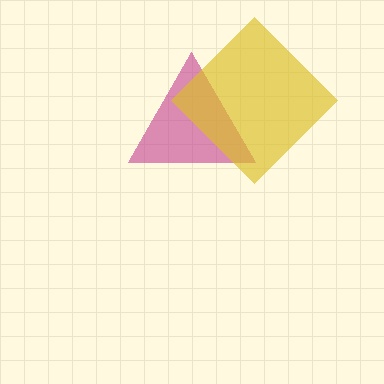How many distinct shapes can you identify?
There are 2 distinct shapes: a magenta triangle, a yellow diamond.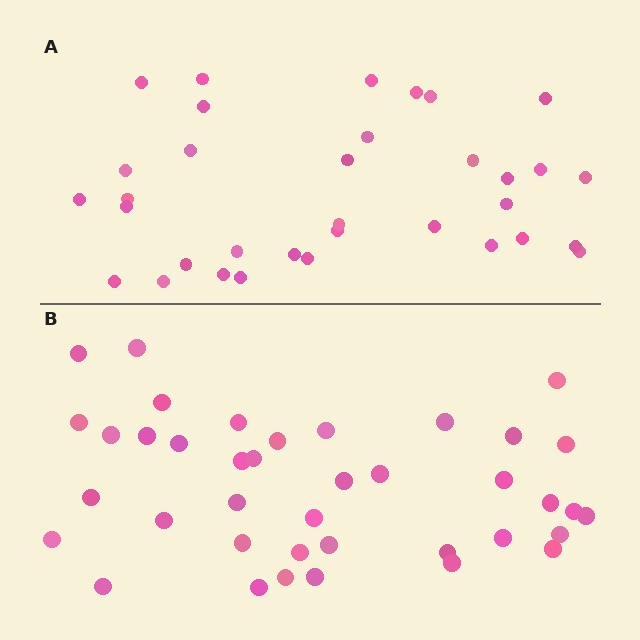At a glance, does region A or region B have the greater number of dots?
Region B (the bottom region) has more dots.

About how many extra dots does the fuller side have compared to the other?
Region B has about 5 more dots than region A.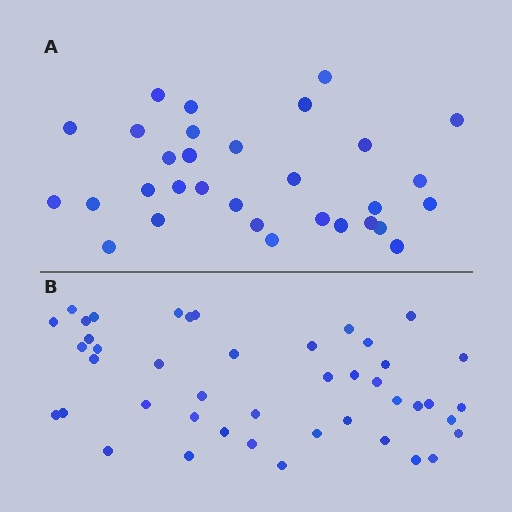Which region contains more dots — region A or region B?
Region B (the bottom region) has more dots.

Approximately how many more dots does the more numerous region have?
Region B has approximately 15 more dots than region A.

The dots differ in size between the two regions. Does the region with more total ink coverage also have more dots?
No. Region A has more total ink coverage because its dots are larger, but region B actually contains more individual dots. Total area can be misleading — the number of items is what matters here.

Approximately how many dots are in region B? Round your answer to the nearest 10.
About 40 dots. (The exact count is 44, which rounds to 40.)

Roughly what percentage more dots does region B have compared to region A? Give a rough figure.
About 40% more.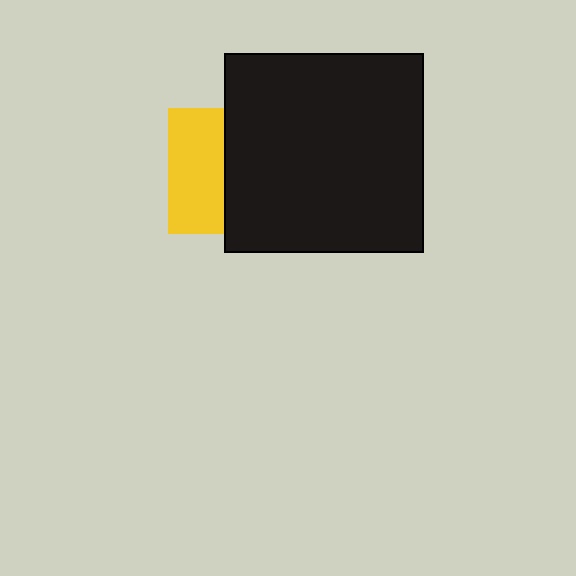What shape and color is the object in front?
The object in front is a black square.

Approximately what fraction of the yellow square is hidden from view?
Roughly 56% of the yellow square is hidden behind the black square.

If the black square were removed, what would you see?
You would see the complete yellow square.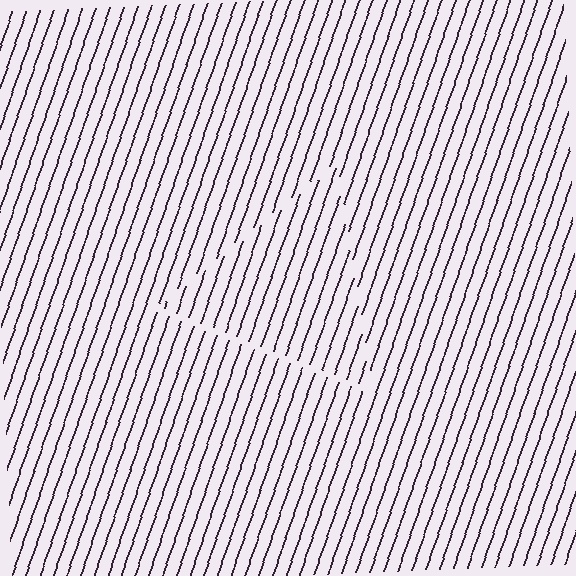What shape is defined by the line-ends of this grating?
An illusory triangle. The interior of the shape contains the same grating, shifted by half a period — the contour is defined by the phase discontinuity where line-ends from the inner and outer gratings abut.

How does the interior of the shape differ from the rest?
The interior of the shape contains the same grating, shifted by half a period — the contour is defined by the phase discontinuity where line-ends from the inner and outer gratings abut.